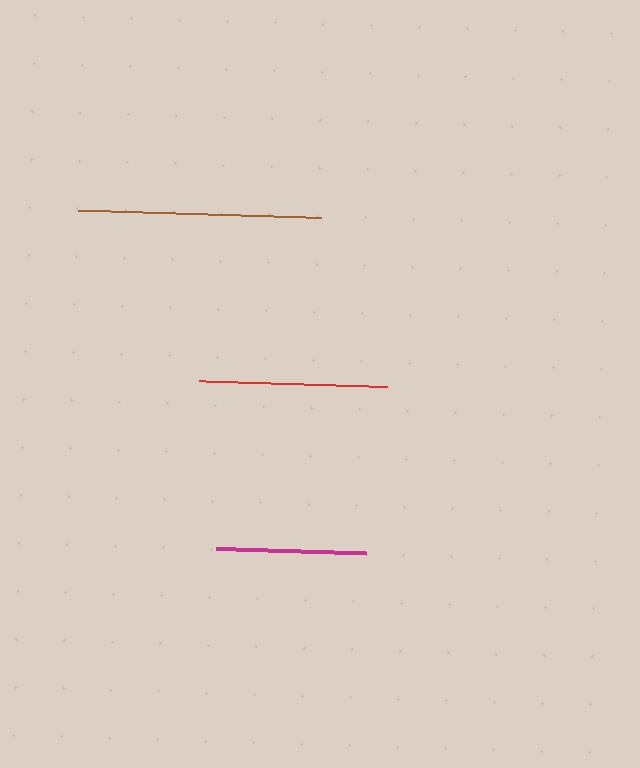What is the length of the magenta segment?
The magenta segment is approximately 150 pixels long.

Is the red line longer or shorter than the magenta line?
The red line is longer than the magenta line.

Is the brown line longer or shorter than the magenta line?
The brown line is longer than the magenta line.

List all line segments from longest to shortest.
From longest to shortest: brown, red, magenta.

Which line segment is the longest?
The brown line is the longest at approximately 243 pixels.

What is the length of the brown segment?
The brown segment is approximately 243 pixels long.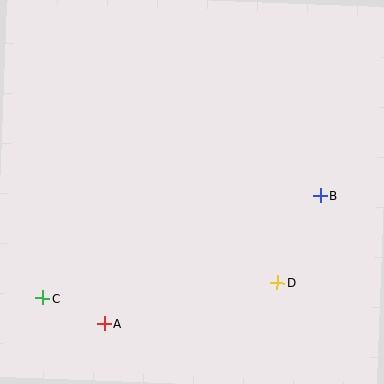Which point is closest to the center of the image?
Point D at (277, 282) is closest to the center.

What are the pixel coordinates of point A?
Point A is at (104, 324).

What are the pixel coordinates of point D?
Point D is at (277, 282).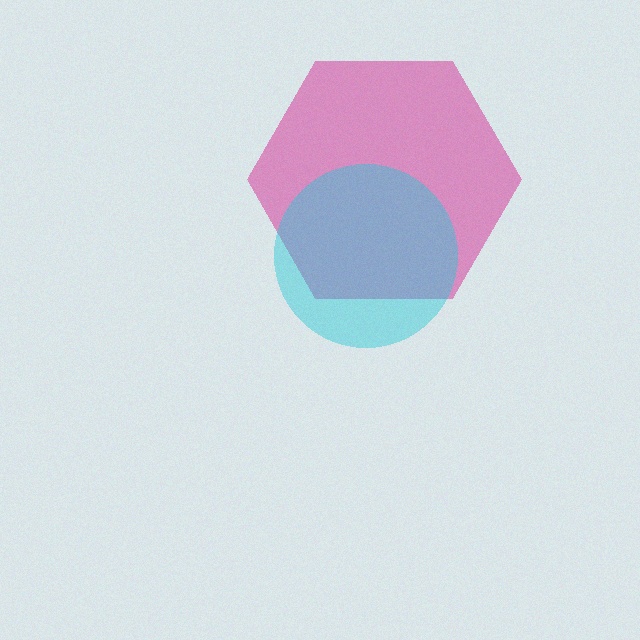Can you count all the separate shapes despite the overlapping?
Yes, there are 2 separate shapes.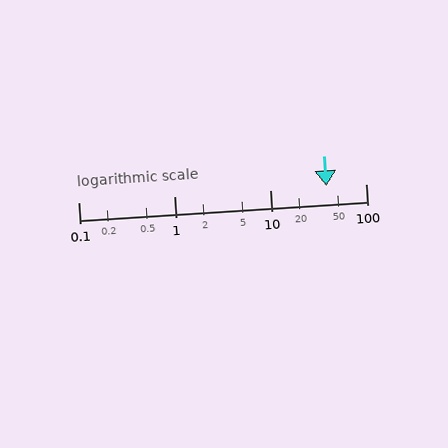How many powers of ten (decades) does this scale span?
The scale spans 3 decades, from 0.1 to 100.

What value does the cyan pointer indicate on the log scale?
The pointer indicates approximately 39.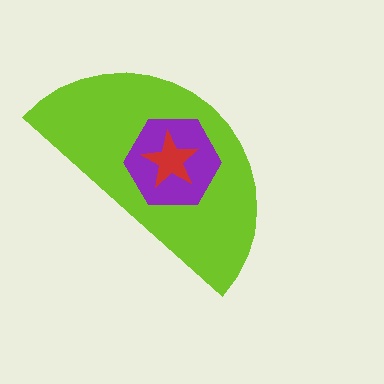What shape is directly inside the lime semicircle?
The purple hexagon.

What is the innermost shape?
The red star.